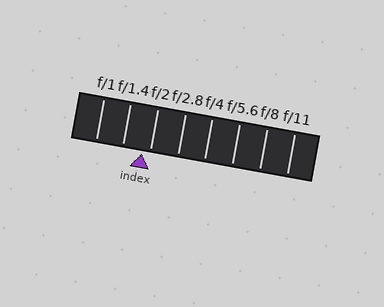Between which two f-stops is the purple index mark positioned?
The index mark is between f/1.4 and f/2.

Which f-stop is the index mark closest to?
The index mark is closest to f/2.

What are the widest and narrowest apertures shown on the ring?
The widest aperture shown is f/1 and the narrowest is f/11.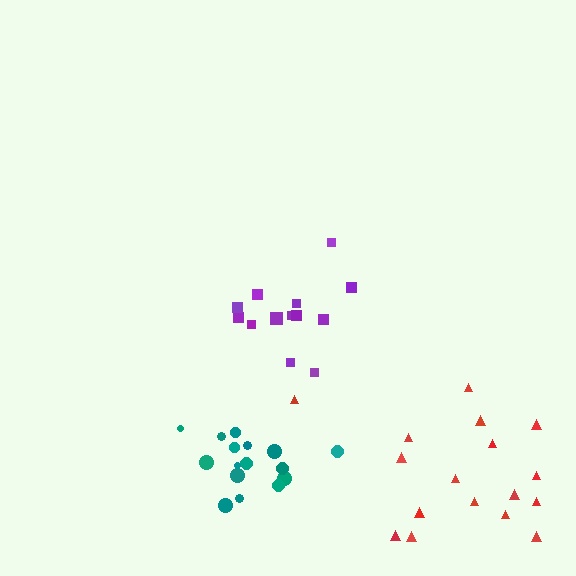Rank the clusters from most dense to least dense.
teal, purple, red.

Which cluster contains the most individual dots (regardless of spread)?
Red (17).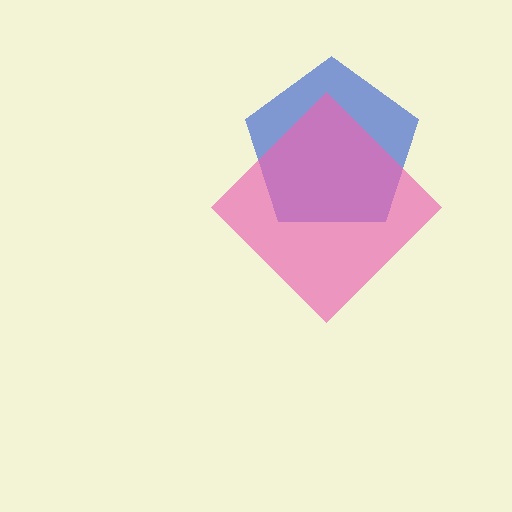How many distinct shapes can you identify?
There are 2 distinct shapes: a blue pentagon, a pink diamond.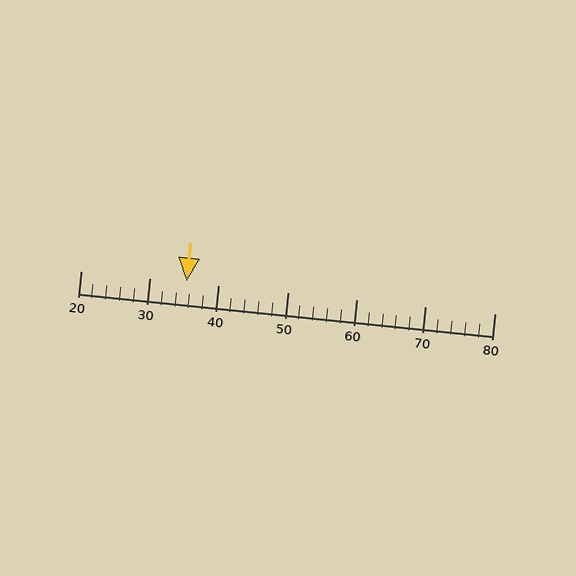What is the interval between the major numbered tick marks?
The major tick marks are spaced 10 units apart.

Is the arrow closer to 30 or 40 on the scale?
The arrow is closer to 40.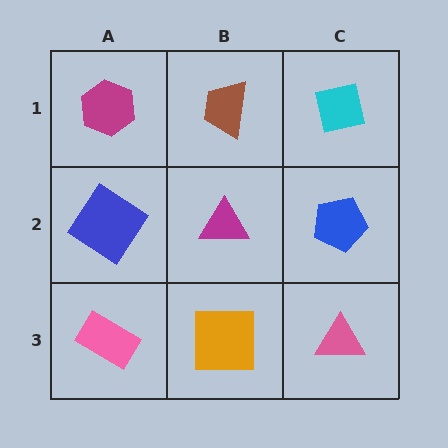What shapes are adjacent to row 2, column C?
A cyan square (row 1, column C), a pink triangle (row 3, column C), a magenta triangle (row 2, column B).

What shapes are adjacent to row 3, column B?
A magenta triangle (row 2, column B), a pink rectangle (row 3, column A), a pink triangle (row 3, column C).